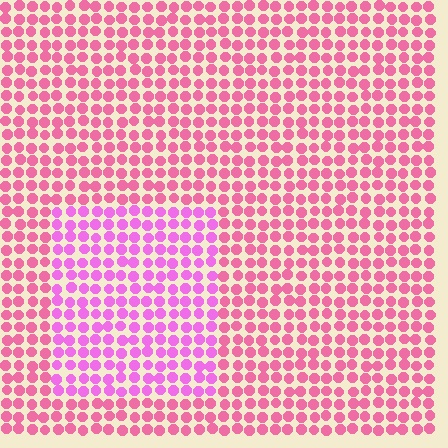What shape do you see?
I see a rectangle.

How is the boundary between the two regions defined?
The boundary is defined purely by a slight shift in hue (about 31 degrees). Spacing, size, and orientation are identical on both sides.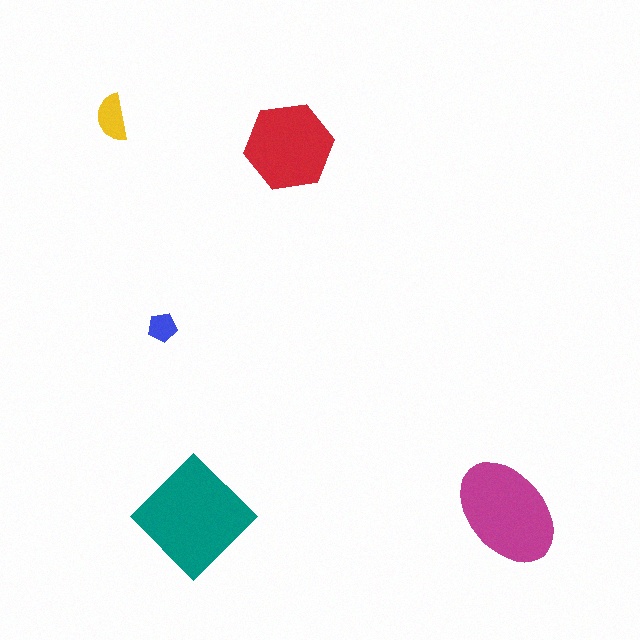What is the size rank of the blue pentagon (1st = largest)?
5th.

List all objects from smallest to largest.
The blue pentagon, the yellow semicircle, the red hexagon, the magenta ellipse, the teal diamond.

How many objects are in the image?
There are 5 objects in the image.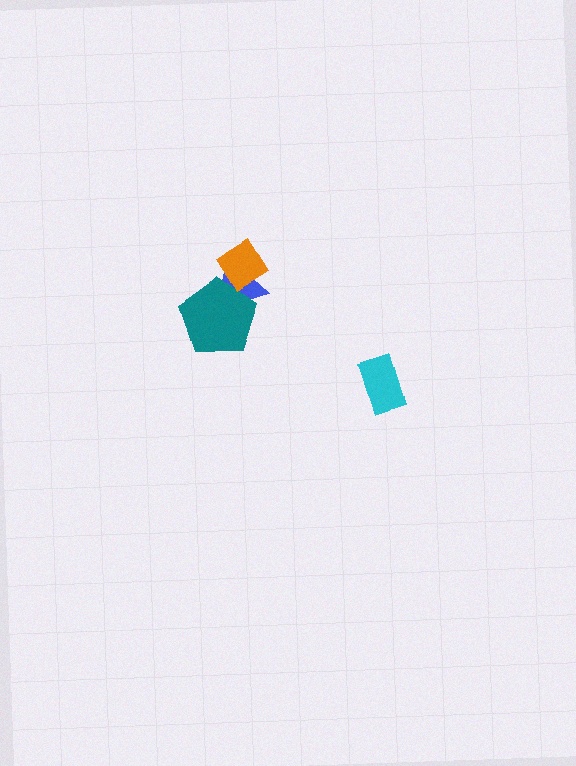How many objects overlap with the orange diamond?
2 objects overlap with the orange diamond.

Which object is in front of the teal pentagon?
The orange diamond is in front of the teal pentagon.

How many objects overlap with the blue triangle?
2 objects overlap with the blue triangle.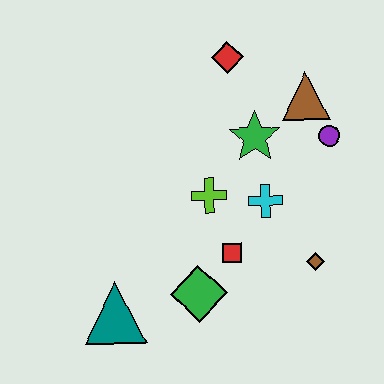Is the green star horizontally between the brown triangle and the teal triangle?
Yes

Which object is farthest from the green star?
The teal triangle is farthest from the green star.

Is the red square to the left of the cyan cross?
Yes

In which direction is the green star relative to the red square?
The green star is above the red square.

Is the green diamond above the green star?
No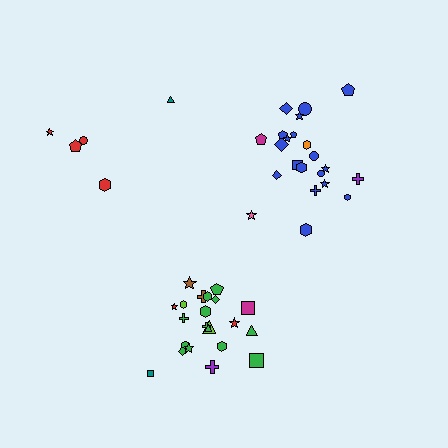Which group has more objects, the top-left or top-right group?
The top-right group.